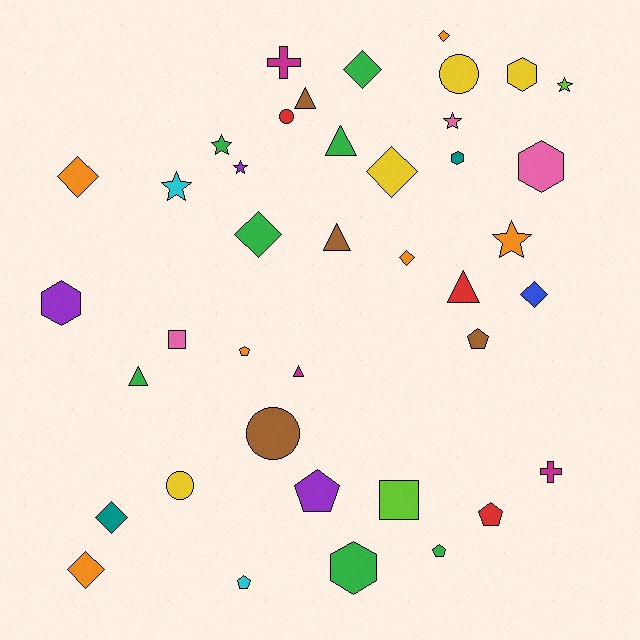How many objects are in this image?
There are 40 objects.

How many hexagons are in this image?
There are 5 hexagons.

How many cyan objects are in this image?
There are 2 cyan objects.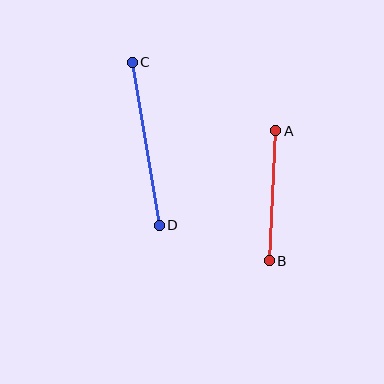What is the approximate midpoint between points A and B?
The midpoint is at approximately (273, 196) pixels.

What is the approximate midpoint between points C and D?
The midpoint is at approximately (146, 144) pixels.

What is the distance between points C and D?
The distance is approximately 165 pixels.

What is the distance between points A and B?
The distance is approximately 130 pixels.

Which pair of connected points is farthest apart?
Points C and D are farthest apart.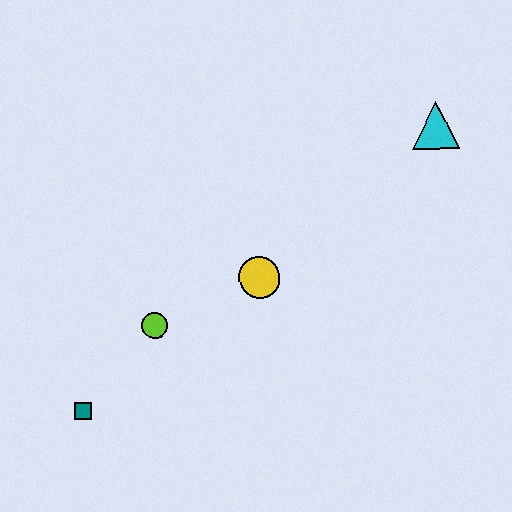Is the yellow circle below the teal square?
No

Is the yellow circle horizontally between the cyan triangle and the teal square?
Yes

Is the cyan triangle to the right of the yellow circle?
Yes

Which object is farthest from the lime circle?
The cyan triangle is farthest from the lime circle.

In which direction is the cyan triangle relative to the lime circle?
The cyan triangle is to the right of the lime circle.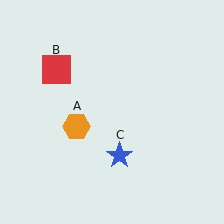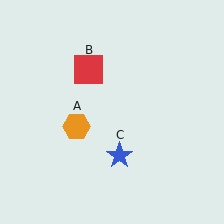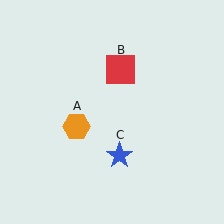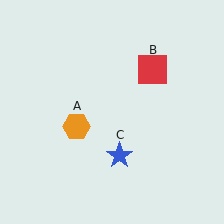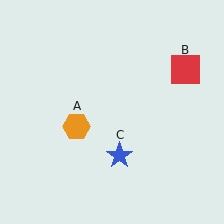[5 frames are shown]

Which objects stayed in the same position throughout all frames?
Orange hexagon (object A) and blue star (object C) remained stationary.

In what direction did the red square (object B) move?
The red square (object B) moved right.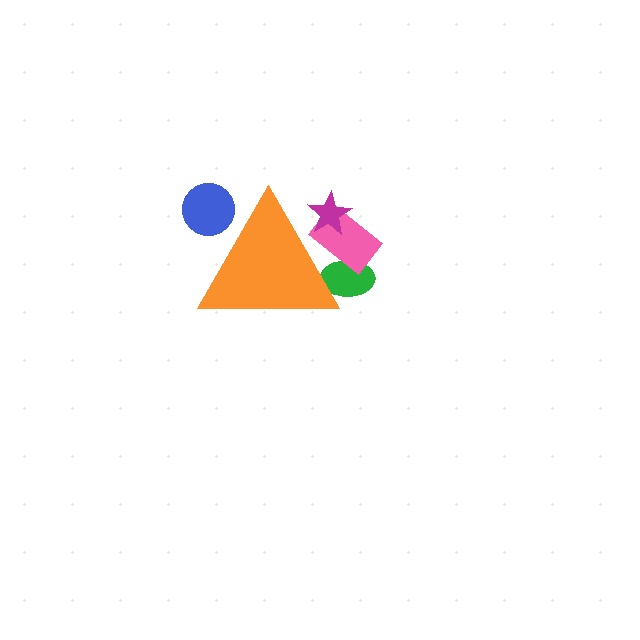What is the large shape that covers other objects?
An orange triangle.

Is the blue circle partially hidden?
Yes, the blue circle is partially hidden behind the orange triangle.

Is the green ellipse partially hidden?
Yes, the green ellipse is partially hidden behind the orange triangle.